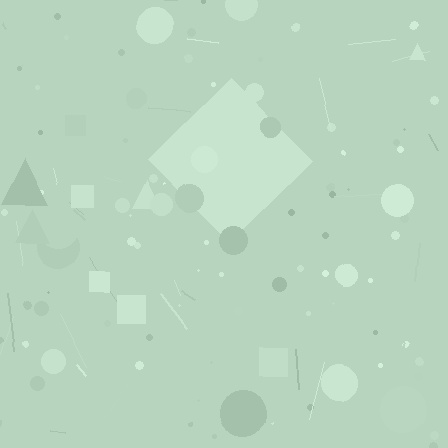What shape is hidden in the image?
A diamond is hidden in the image.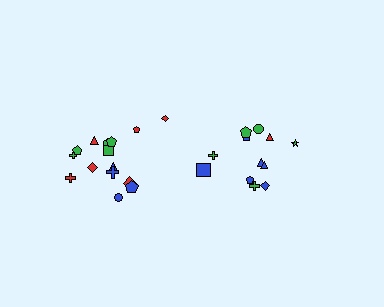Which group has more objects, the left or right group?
The left group.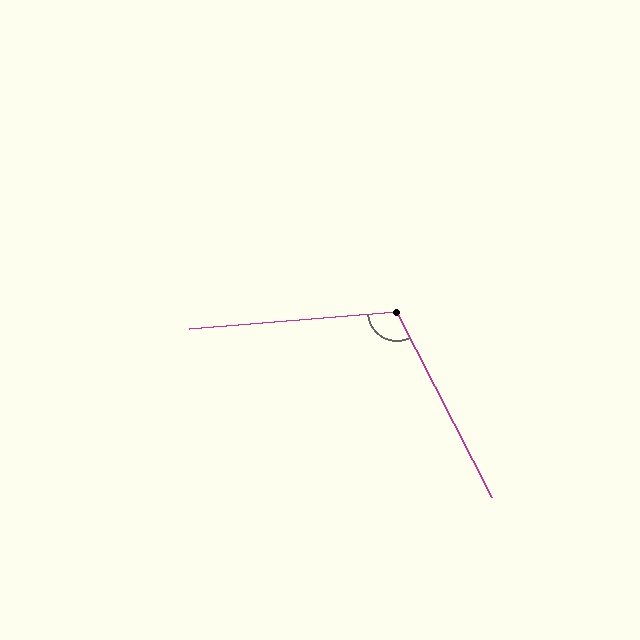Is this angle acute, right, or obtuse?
It is obtuse.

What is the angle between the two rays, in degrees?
Approximately 112 degrees.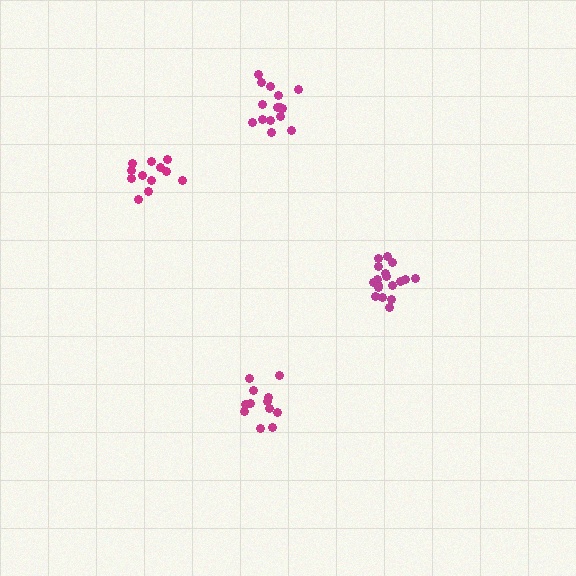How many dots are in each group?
Group 1: 12 dots, Group 2: 12 dots, Group 3: 18 dots, Group 4: 16 dots (58 total).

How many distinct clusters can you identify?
There are 4 distinct clusters.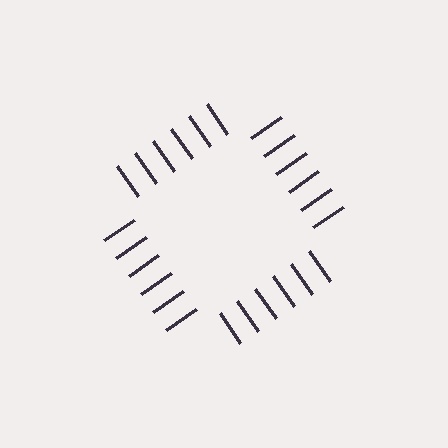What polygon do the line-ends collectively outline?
An illusory square — the line segments terminate on its edges but no continuous stroke is drawn.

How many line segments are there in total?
24 — 6 along each of the 4 edges.